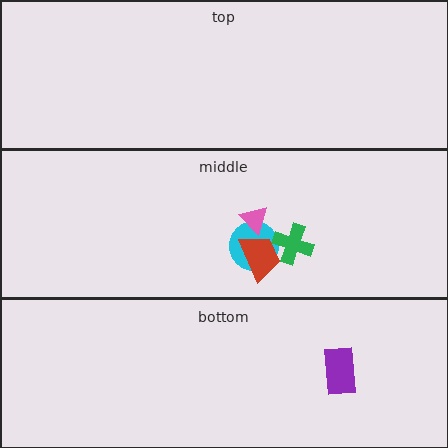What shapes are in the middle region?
The cyan circle, the green cross, the pink triangle, the red trapezoid.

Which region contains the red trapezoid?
The middle region.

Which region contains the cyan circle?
The middle region.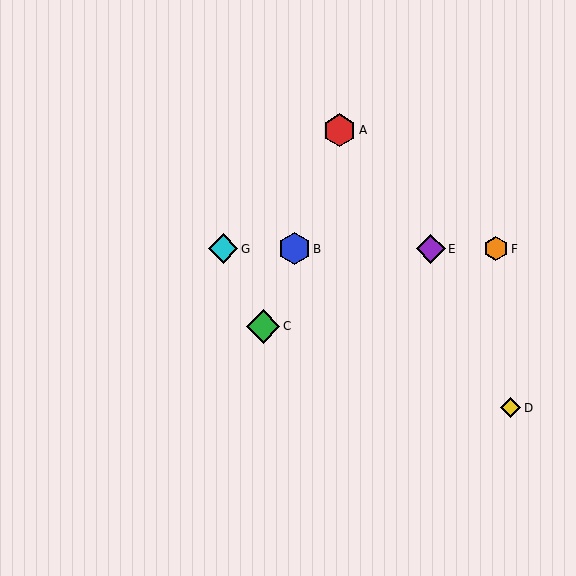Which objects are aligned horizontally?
Objects B, E, F, G are aligned horizontally.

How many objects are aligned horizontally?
4 objects (B, E, F, G) are aligned horizontally.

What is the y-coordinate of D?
Object D is at y≈408.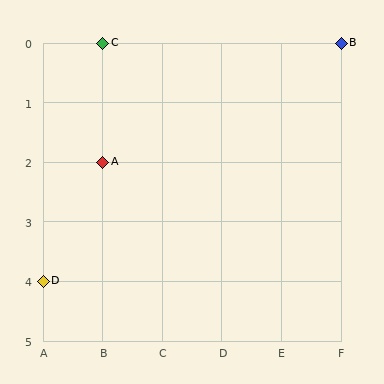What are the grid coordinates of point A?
Point A is at grid coordinates (B, 2).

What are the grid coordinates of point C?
Point C is at grid coordinates (B, 0).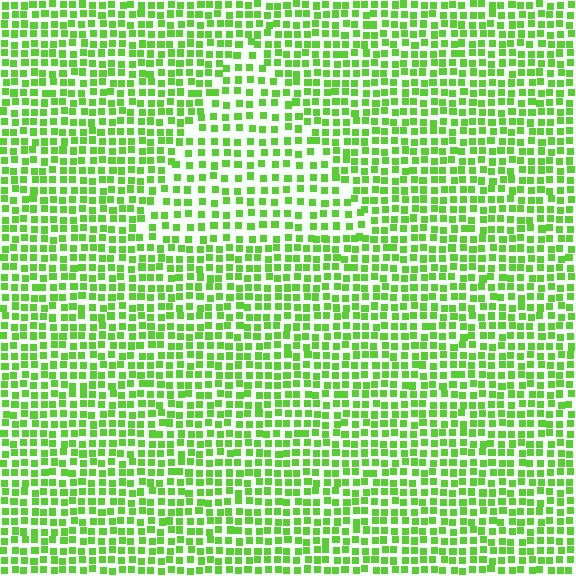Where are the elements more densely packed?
The elements are more densely packed outside the triangle boundary.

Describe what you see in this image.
The image contains small lime elements arranged at two different densities. A triangle-shaped region is visible where the elements are less densely packed than the surrounding area.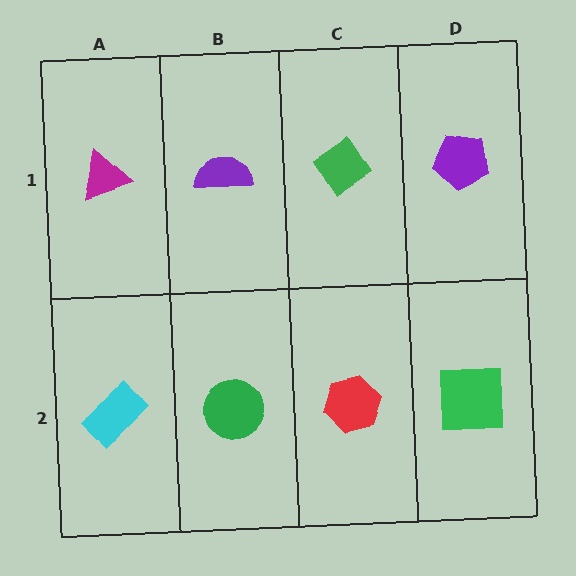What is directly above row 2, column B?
A purple semicircle.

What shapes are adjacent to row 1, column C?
A red hexagon (row 2, column C), a purple semicircle (row 1, column B), a purple pentagon (row 1, column D).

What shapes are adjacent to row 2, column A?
A magenta triangle (row 1, column A), a green circle (row 2, column B).